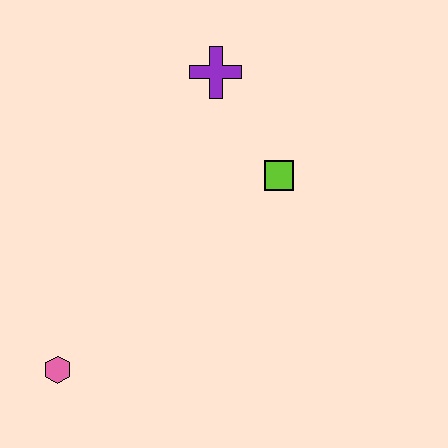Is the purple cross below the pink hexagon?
No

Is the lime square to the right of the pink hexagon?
Yes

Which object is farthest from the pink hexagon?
The purple cross is farthest from the pink hexagon.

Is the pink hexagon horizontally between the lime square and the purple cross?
No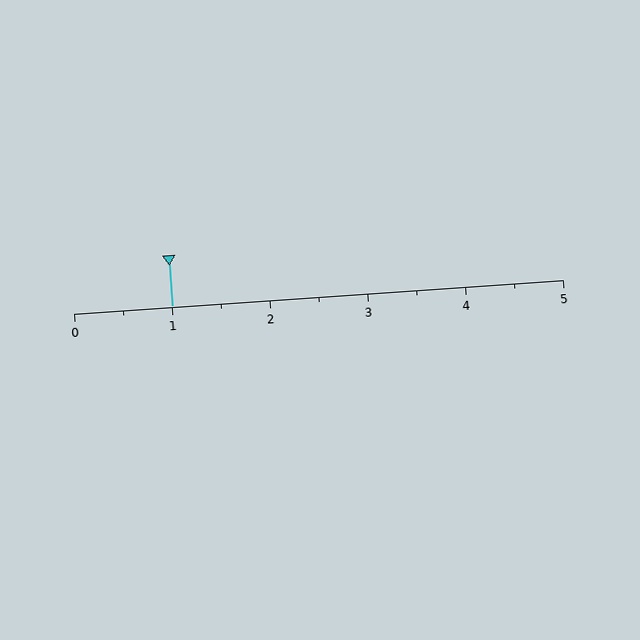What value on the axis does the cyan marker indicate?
The marker indicates approximately 1.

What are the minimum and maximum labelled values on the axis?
The axis runs from 0 to 5.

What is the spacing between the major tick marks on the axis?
The major ticks are spaced 1 apart.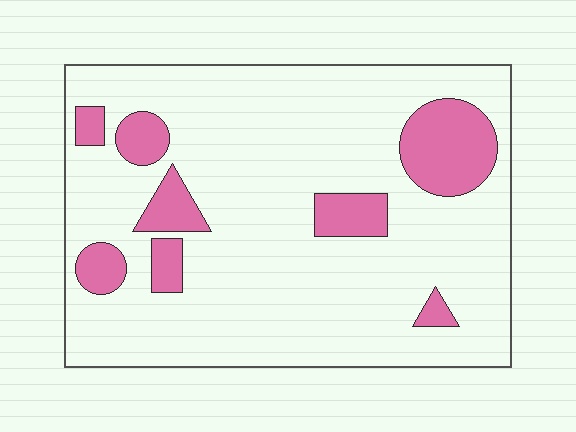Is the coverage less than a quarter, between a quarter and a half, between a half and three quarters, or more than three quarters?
Less than a quarter.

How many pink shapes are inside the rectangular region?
8.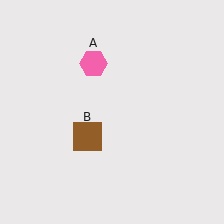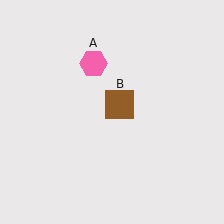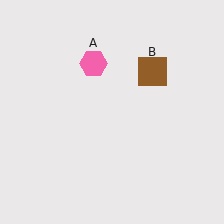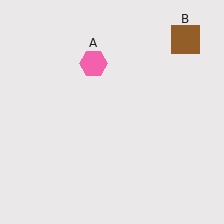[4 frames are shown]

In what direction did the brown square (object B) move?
The brown square (object B) moved up and to the right.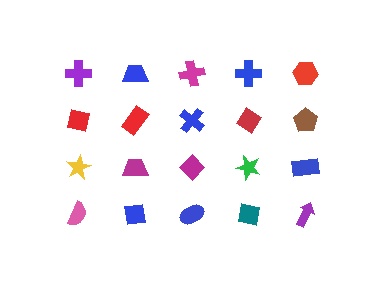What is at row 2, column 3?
A blue cross.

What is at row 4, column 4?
A teal square.